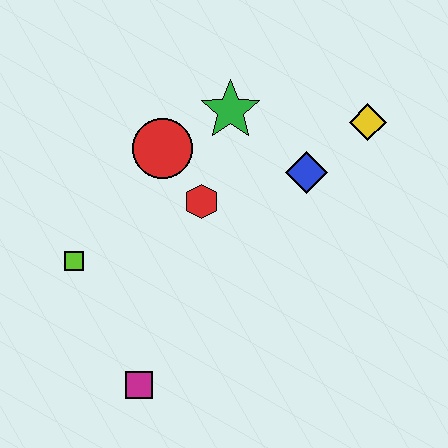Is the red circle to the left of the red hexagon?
Yes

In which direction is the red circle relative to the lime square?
The red circle is above the lime square.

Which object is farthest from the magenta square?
The yellow diamond is farthest from the magenta square.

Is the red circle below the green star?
Yes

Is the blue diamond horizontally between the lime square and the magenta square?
No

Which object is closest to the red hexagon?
The red circle is closest to the red hexagon.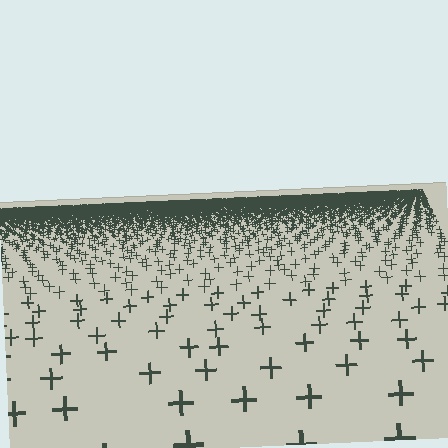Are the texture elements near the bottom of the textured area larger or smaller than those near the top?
Larger. Near the bottom, elements are closer to the viewer and appear at a bigger on-screen size.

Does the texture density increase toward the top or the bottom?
Density increases toward the top.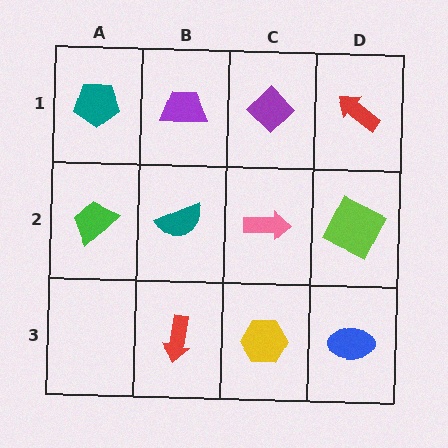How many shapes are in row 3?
3 shapes.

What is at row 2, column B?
A teal semicircle.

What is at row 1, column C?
A purple diamond.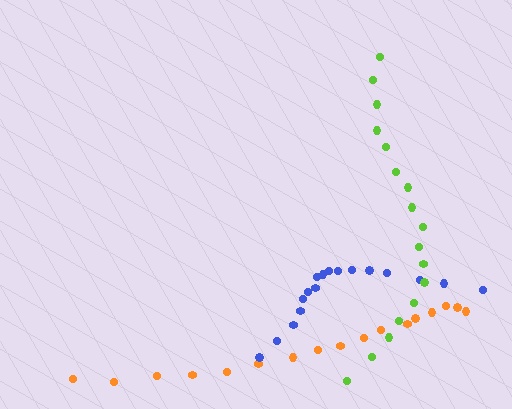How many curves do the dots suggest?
There are 3 distinct paths.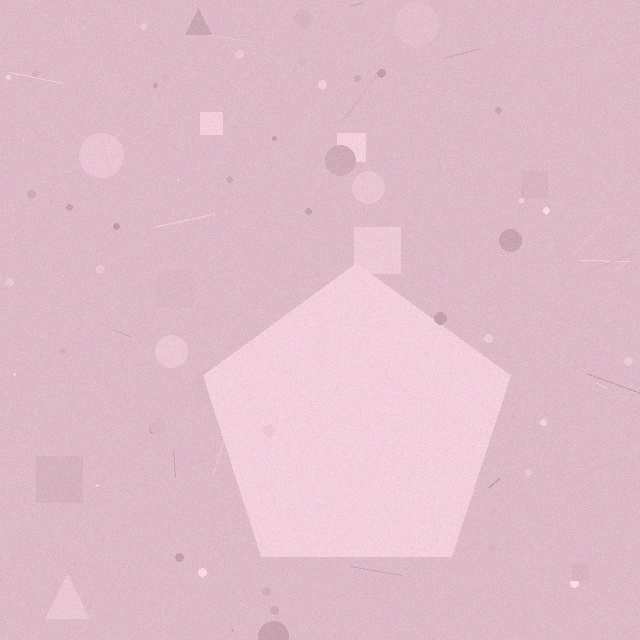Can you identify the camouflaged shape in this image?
The camouflaged shape is a pentagon.